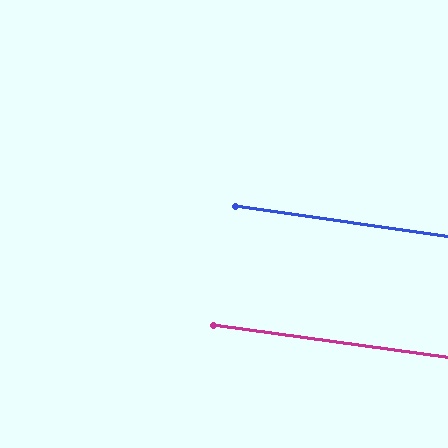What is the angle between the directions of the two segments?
Approximately 1 degree.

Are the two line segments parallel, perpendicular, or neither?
Parallel — their directions differ by only 0.5°.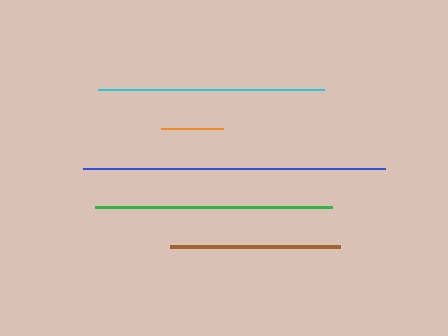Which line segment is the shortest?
The orange line is the shortest at approximately 62 pixels.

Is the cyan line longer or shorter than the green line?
The green line is longer than the cyan line.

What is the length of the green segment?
The green segment is approximately 237 pixels long.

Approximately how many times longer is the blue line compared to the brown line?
The blue line is approximately 1.8 times the length of the brown line.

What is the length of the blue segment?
The blue segment is approximately 302 pixels long.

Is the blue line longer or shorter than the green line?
The blue line is longer than the green line.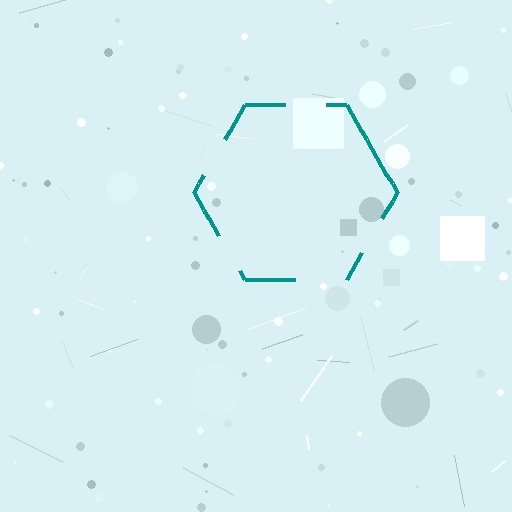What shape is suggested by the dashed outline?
The dashed outline suggests a hexagon.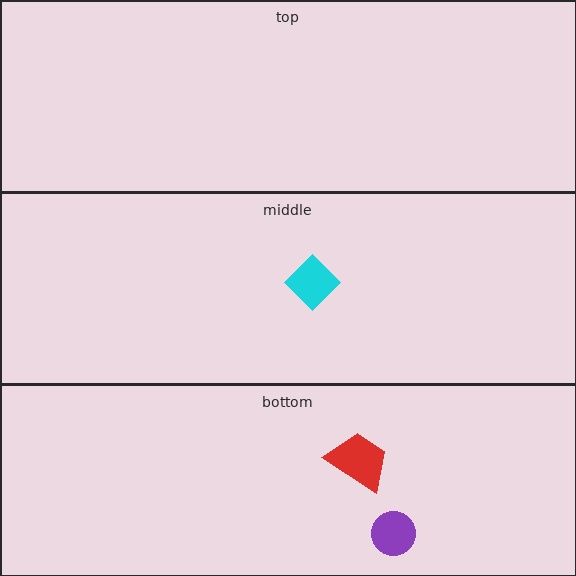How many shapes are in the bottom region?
2.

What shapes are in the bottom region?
The red trapezoid, the purple circle.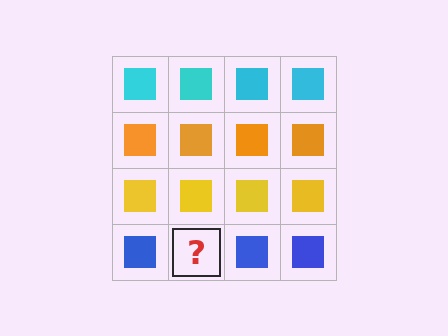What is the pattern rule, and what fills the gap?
The rule is that each row has a consistent color. The gap should be filled with a blue square.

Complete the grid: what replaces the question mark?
The question mark should be replaced with a blue square.